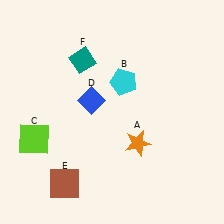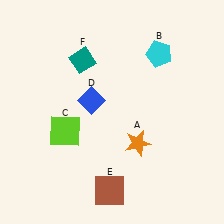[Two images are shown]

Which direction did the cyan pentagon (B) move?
The cyan pentagon (B) moved right.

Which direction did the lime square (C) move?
The lime square (C) moved right.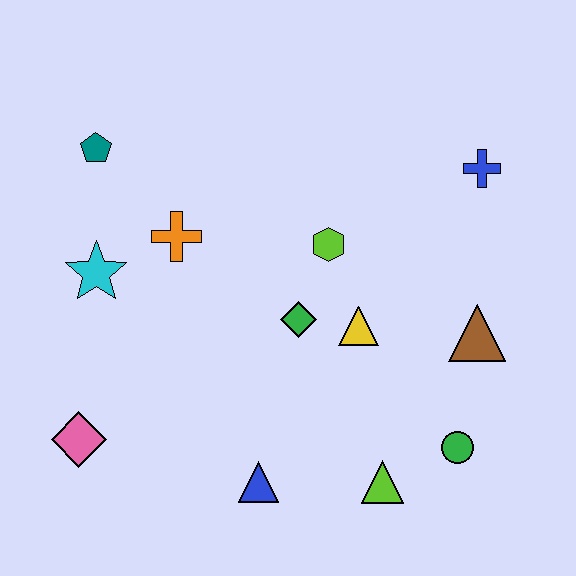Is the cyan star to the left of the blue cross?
Yes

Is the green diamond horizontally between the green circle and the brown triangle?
No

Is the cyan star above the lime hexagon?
No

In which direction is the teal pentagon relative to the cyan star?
The teal pentagon is above the cyan star.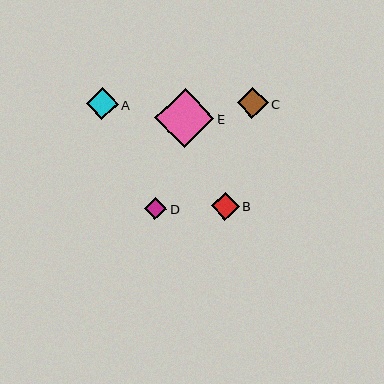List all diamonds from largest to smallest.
From largest to smallest: E, A, C, B, D.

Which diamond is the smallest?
Diamond D is the smallest with a size of approximately 22 pixels.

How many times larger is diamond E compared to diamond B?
Diamond E is approximately 2.2 times the size of diamond B.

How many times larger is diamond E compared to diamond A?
Diamond E is approximately 1.9 times the size of diamond A.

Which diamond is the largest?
Diamond E is the largest with a size of approximately 60 pixels.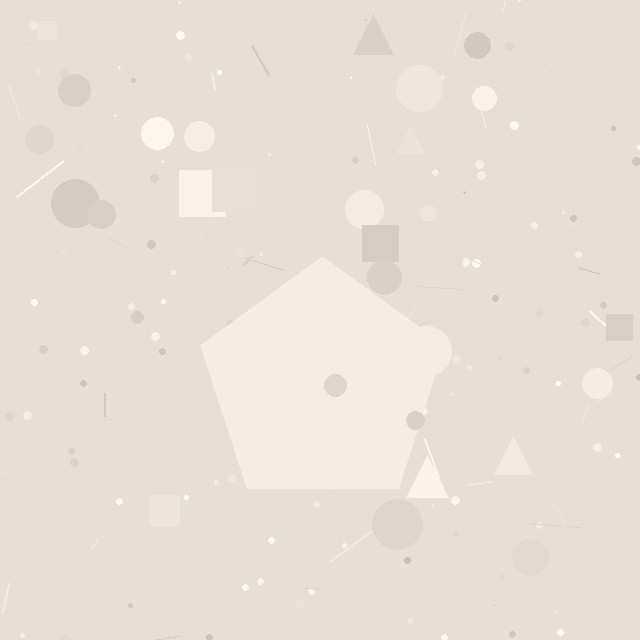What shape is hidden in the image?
A pentagon is hidden in the image.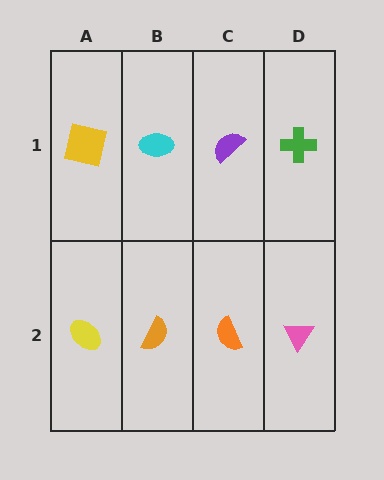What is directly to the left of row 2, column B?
A yellow ellipse.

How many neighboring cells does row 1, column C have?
3.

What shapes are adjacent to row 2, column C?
A purple semicircle (row 1, column C), an orange semicircle (row 2, column B), a pink triangle (row 2, column D).